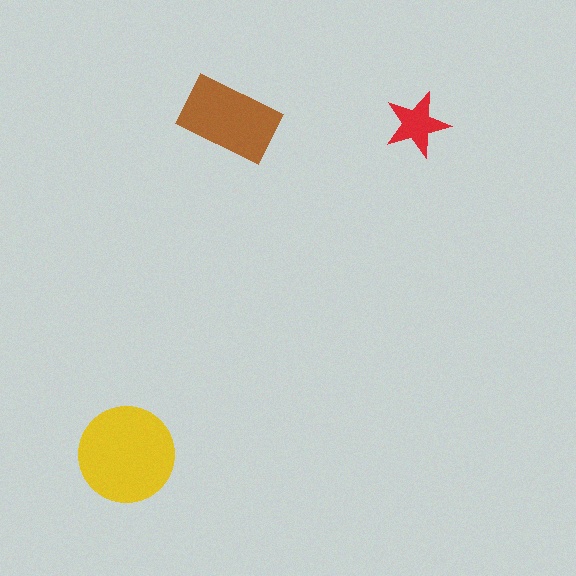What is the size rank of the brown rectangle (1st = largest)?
2nd.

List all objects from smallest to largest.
The red star, the brown rectangle, the yellow circle.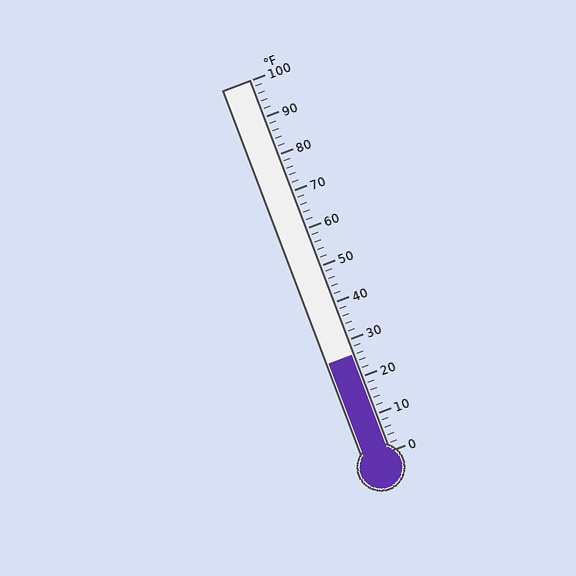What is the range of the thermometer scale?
The thermometer scale ranges from 0°F to 100°F.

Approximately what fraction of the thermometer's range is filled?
The thermometer is filled to approximately 25% of its range.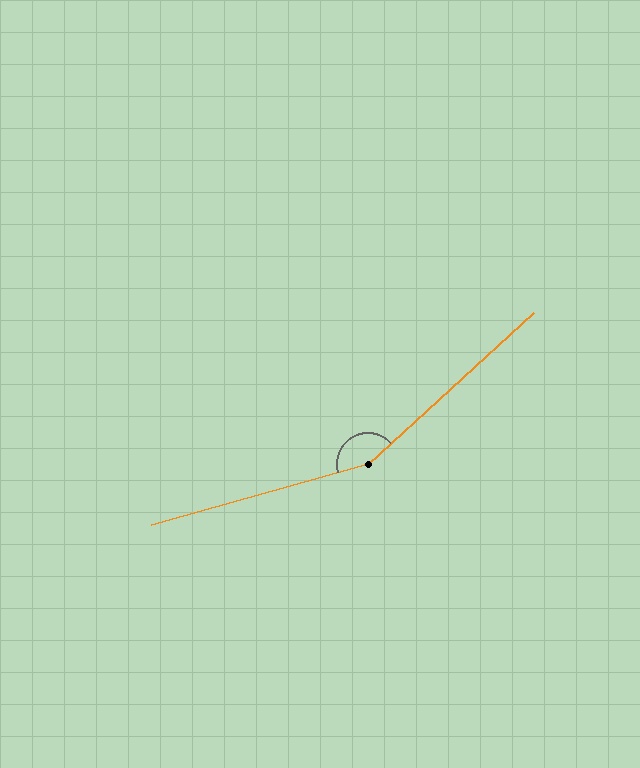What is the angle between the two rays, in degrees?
Approximately 153 degrees.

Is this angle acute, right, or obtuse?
It is obtuse.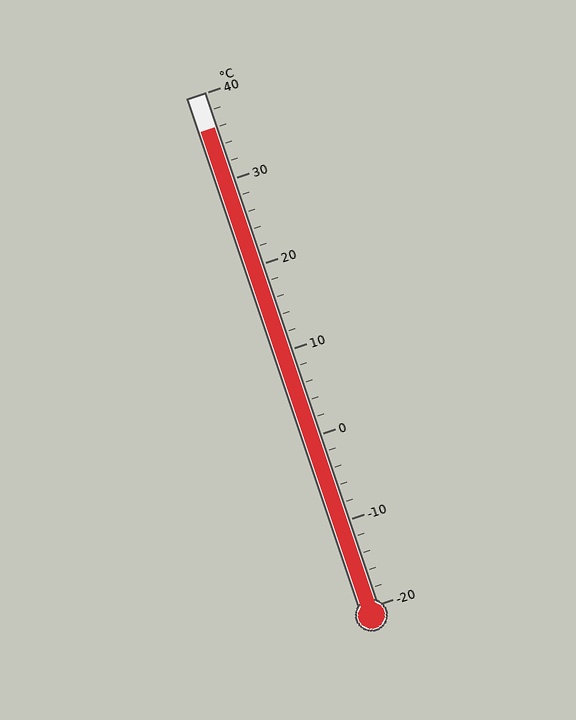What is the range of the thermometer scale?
The thermometer scale ranges from -20°C to 40°C.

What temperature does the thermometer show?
The thermometer shows approximately 36°C.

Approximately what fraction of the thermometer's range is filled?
The thermometer is filled to approximately 95% of its range.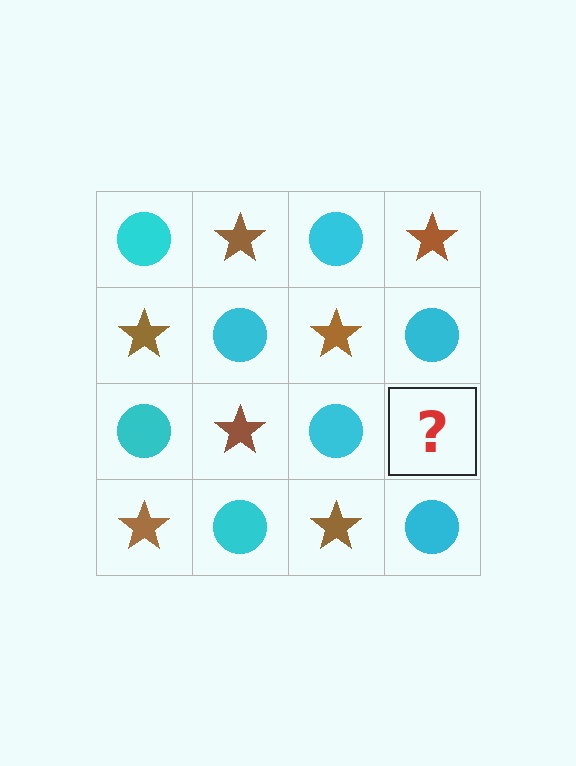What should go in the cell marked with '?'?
The missing cell should contain a brown star.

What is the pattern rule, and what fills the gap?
The rule is that it alternates cyan circle and brown star in a checkerboard pattern. The gap should be filled with a brown star.